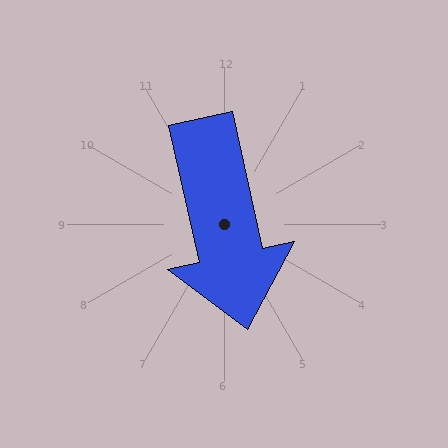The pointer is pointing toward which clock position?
Roughly 6 o'clock.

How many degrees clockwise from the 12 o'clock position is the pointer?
Approximately 167 degrees.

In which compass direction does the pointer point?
South.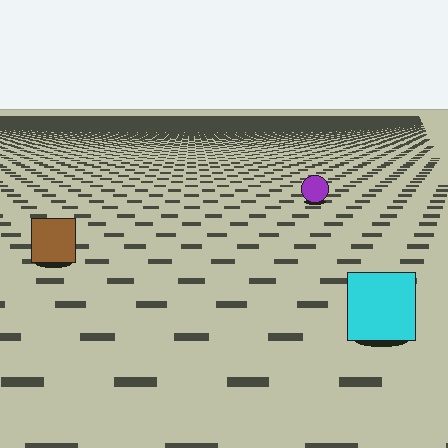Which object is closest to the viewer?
The cyan square is closest. The texture marks near it are larger and more spread out.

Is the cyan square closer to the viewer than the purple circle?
Yes. The cyan square is closer — you can tell from the texture gradient: the ground texture is coarser near it.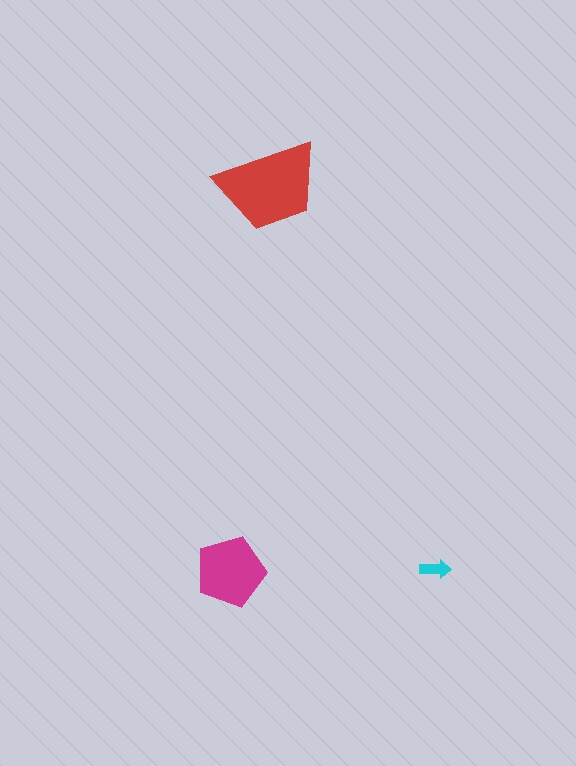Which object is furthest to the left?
The magenta pentagon is leftmost.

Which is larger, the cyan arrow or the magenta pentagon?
The magenta pentagon.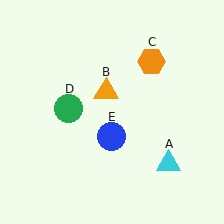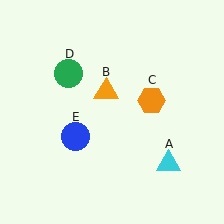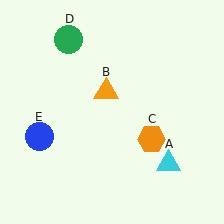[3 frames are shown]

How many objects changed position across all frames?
3 objects changed position: orange hexagon (object C), green circle (object D), blue circle (object E).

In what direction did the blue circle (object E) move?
The blue circle (object E) moved left.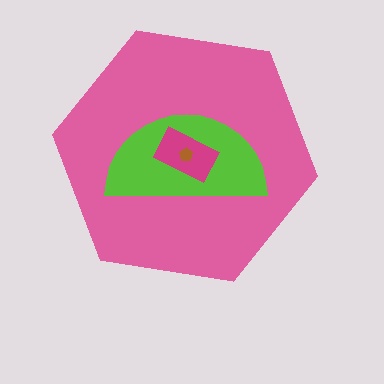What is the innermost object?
The brown pentagon.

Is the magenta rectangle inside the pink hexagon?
Yes.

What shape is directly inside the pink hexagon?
The lime semicircle.